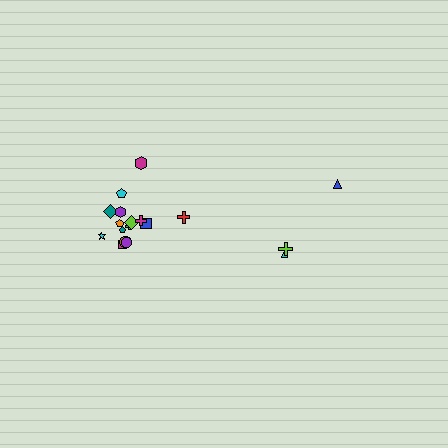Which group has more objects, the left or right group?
The left group.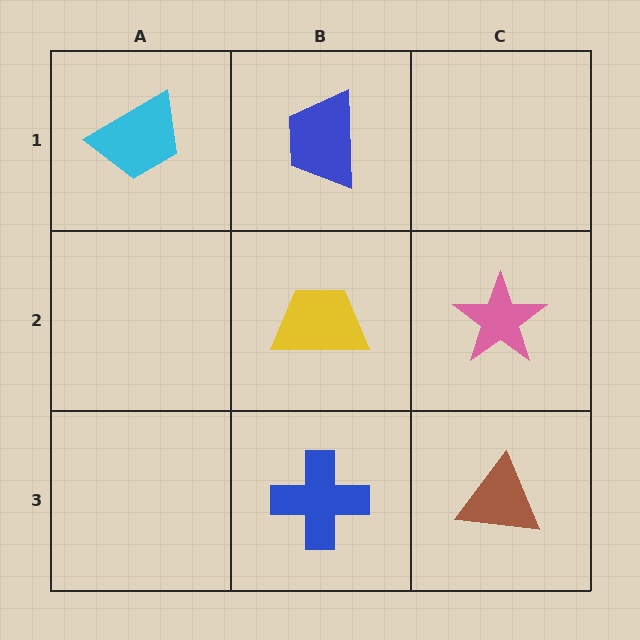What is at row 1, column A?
A cyan trapezoid.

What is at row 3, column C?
A brown triangle.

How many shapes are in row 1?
2 shapes.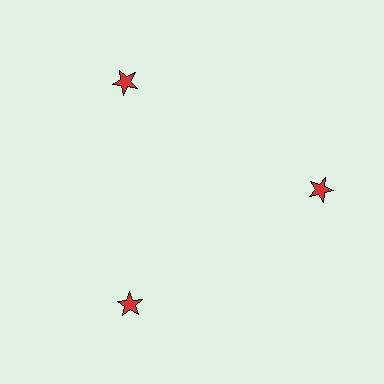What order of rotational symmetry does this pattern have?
This pattern has 3-fold rotational symmetry.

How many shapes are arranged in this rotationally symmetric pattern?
There are 3 shapes, arranged in 3 groups of 1.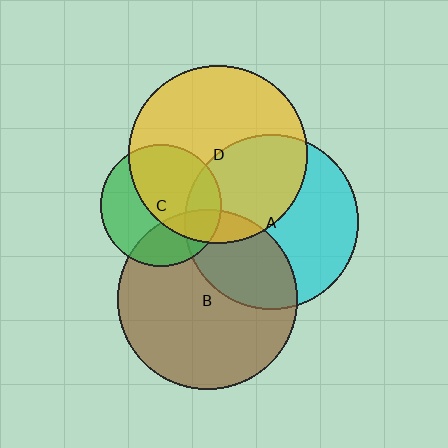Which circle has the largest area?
Circle B (brown).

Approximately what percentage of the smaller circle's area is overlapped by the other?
Approximately 35%.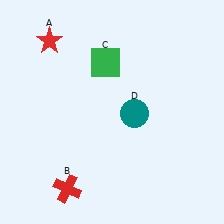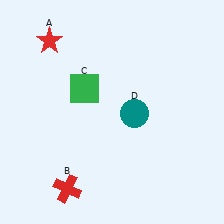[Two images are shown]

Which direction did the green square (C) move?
The green square (C) moved down.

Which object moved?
The green square (C) moved down.